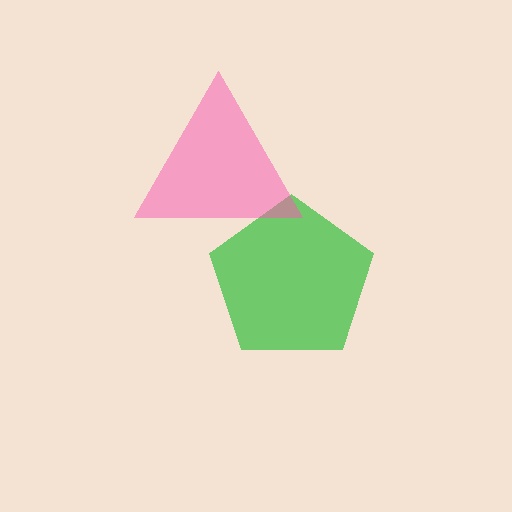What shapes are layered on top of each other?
The layered shapes are: a green pentagon, a pink triangle.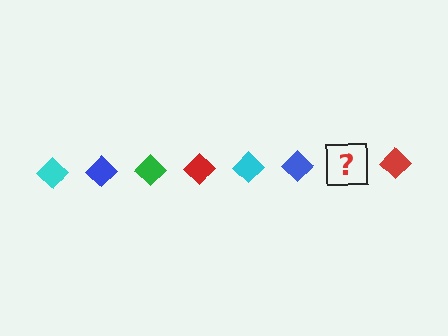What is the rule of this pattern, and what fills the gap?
The rule is that the pattern cycles through cyan, blue, green, red diamonds. The gap should be filled with a green diamond.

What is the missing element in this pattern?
The missing element is a green diamond.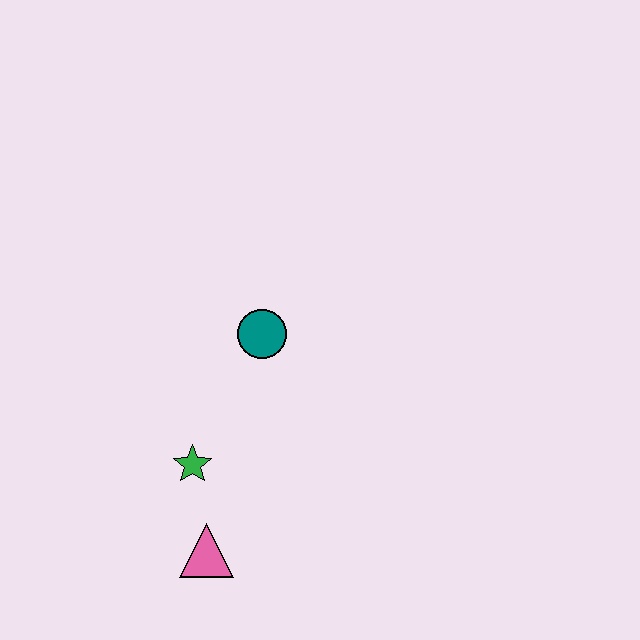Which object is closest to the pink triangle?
The green star is closest to the pink triangle.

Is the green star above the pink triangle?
Yes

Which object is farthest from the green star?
The teal circle is farthest from the green star.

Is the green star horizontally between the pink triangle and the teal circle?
No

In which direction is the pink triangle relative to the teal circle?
The pink triangle is below the teal circle.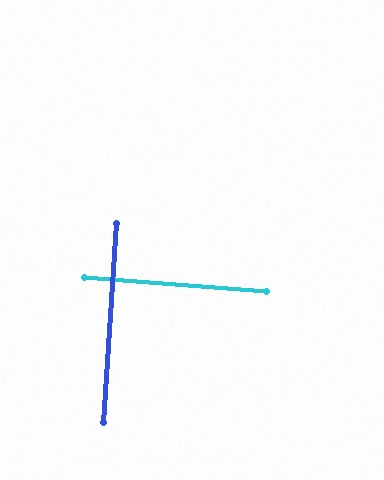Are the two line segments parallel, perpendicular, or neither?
Perpendicular — they meet at approximately 89°.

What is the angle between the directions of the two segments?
Approximately 89 degrees.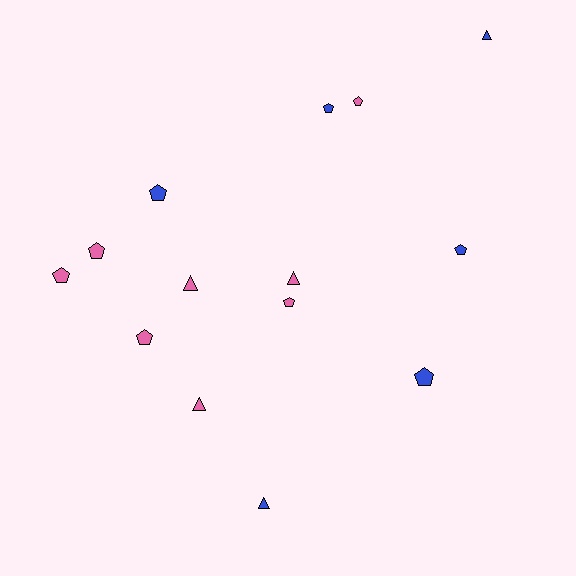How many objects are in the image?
There are 14 objects.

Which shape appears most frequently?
Pentagon, with 9 objects.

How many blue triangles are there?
There are 2 blue triangles.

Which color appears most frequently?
Pink, with 8 objects.